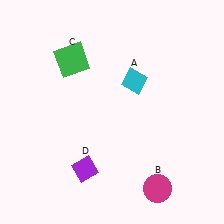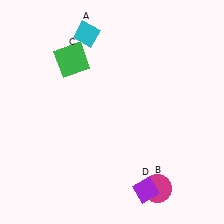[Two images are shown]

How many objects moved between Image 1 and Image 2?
2 objects moved between the two images.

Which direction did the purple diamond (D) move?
The purple diamond (D) moved right.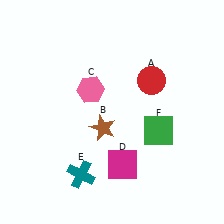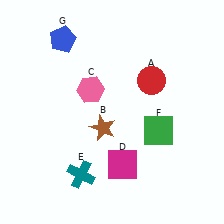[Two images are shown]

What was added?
A blue pentagon (G) was added in Image 2.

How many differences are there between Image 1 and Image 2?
There is 1 difference between the two images.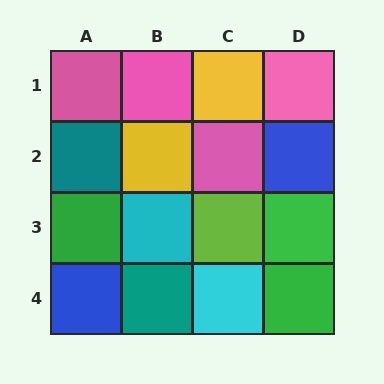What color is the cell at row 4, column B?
Teal.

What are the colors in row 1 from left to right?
Pink, pink, yellow, pink.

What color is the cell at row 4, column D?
Green.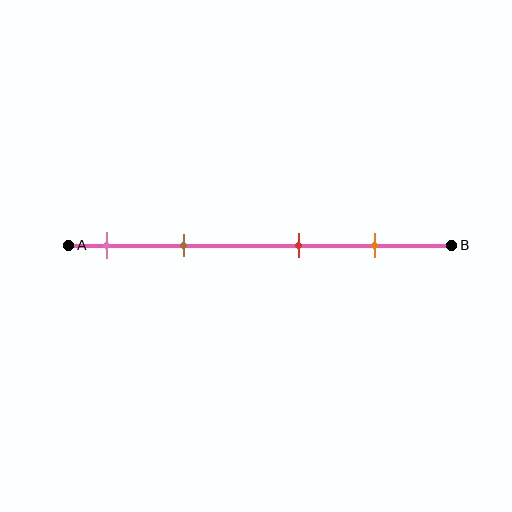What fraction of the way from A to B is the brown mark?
The brown mark is approximately 30% (0.3) of the way from A to B.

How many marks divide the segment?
There are 4 marks dividing the segment.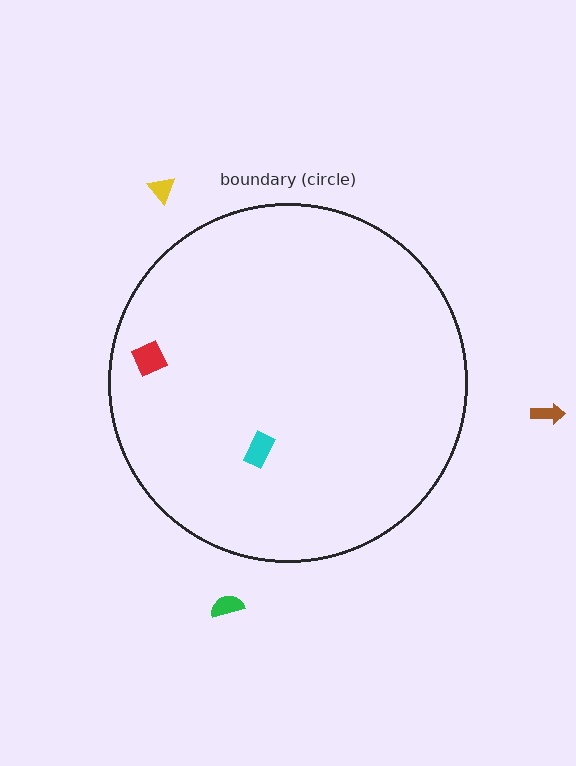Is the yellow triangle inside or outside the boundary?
Outside.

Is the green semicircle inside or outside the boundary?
Outside.